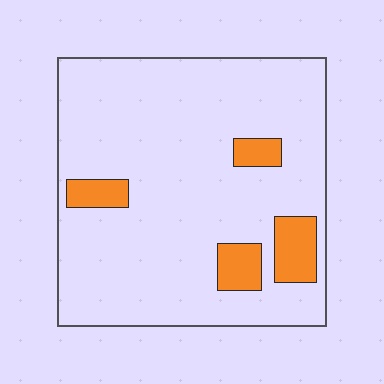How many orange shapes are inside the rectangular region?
4.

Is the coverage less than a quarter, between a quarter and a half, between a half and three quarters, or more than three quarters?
Less than a quarter.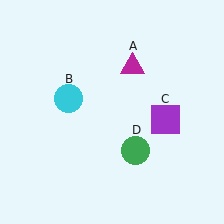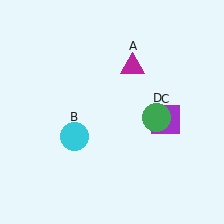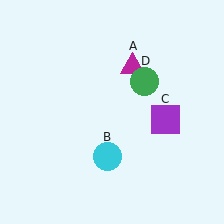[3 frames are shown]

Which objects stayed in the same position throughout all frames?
Magenta triangle (object A) and purple square (object C) remained stationary.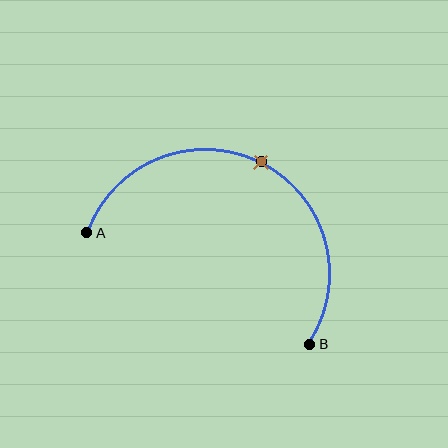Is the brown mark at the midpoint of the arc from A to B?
Yes. The brown mark lies on the arc at equal arc-length from both A and B — it is the arc midpoint.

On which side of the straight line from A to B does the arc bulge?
The arc bulges above the straight line connecting A and B.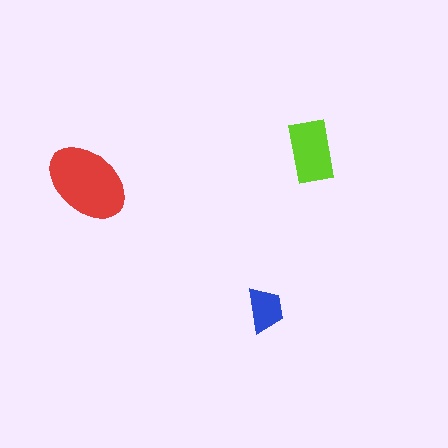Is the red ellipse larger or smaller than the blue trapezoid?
Larger.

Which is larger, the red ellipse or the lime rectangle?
The red ellipse.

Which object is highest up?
The lime rectangle is topmost.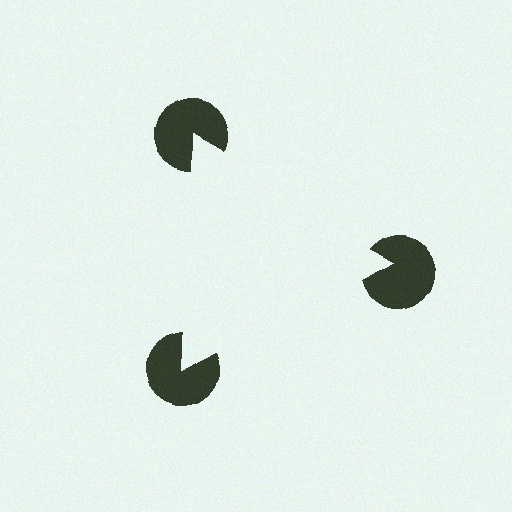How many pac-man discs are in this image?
There are 3 — one at each vertex of the illusory triangle.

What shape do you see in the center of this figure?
An illusory triangle — its edges are inferred from the aligned wedge cuts in the pac-man discs, not physically drawn.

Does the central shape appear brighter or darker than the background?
It typically appears slightly brighter than the background, even though no actual brightness change is drawn.